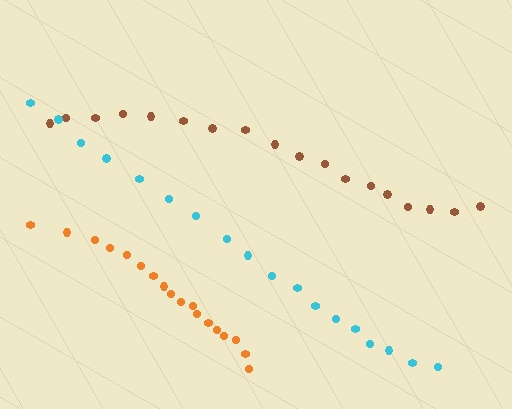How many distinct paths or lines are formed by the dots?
There are 3 distinct paths.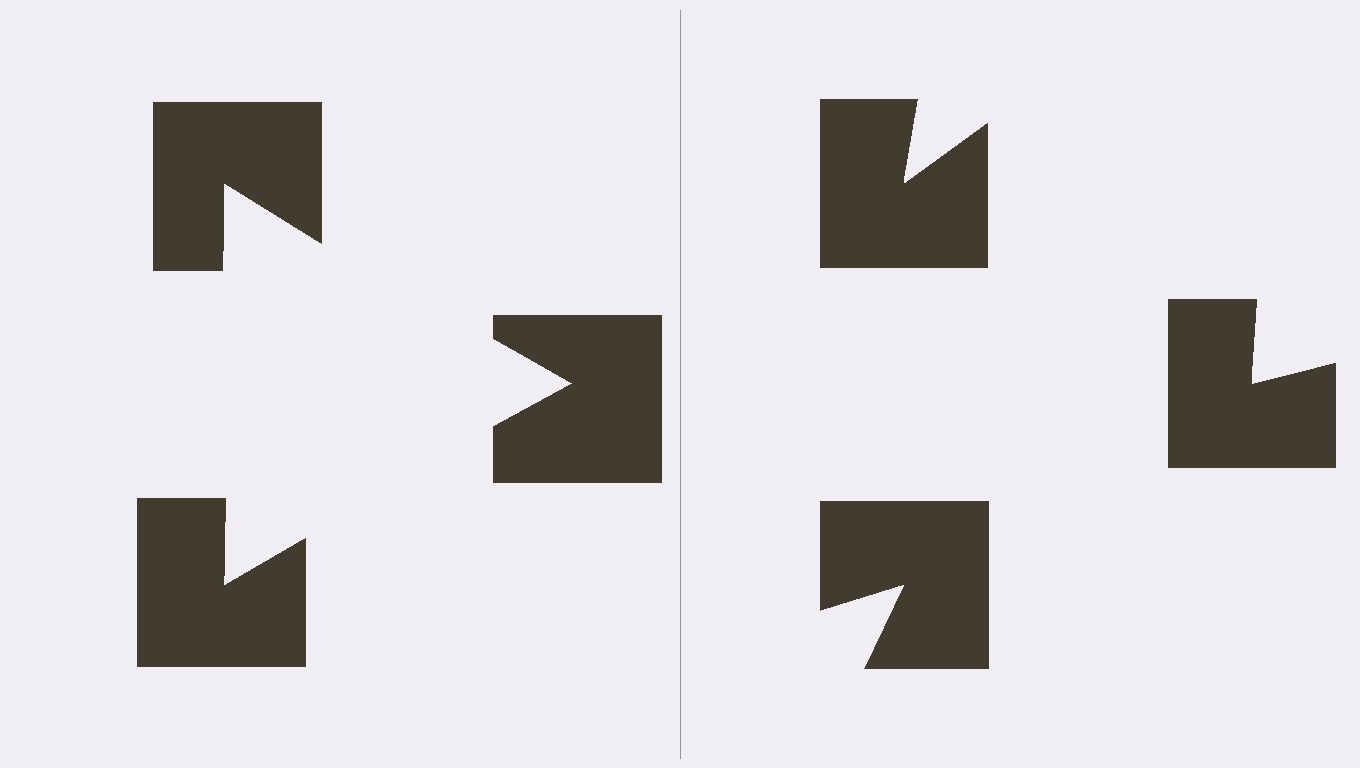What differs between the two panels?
The notched squares are positioned identically on both sides; only the wedge orientations differ. On the left they align to a triangle; on the right they are misaligned.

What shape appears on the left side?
An illusory triangle.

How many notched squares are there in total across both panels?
6 — 3 on each side.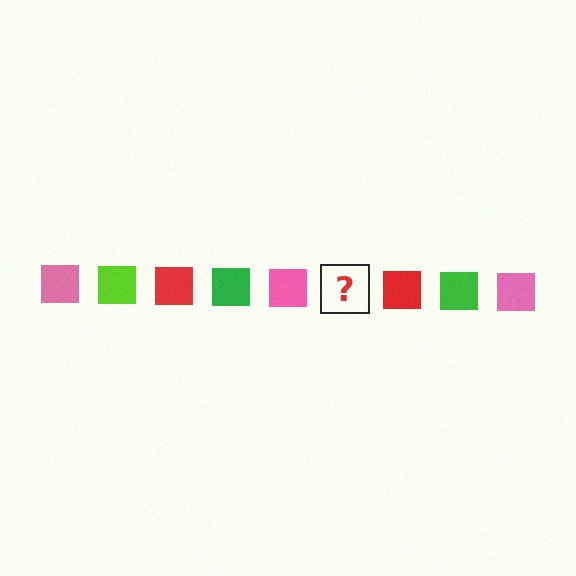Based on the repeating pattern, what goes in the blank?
The blank should be a lime square.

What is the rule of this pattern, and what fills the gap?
The rule is that the pattern cycles through pink, lime, red, green squares. The gap should be filled with a lime square.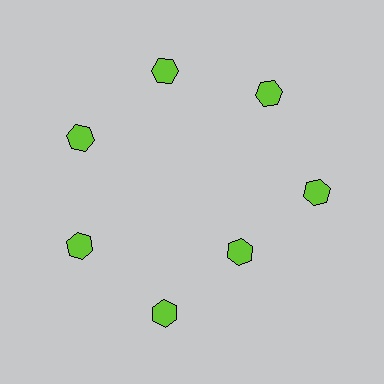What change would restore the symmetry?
The symmetry would be restored by moving it outward, back onto the ring so that all 7 hexagons sit at equal angles and equal distance from the center.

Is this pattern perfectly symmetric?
No. The 7 lime hexagons are arranged in a ring, but one element near the 5 o'clock position is pulled inward toward the center, breaking the 7-fold rotational symmetry.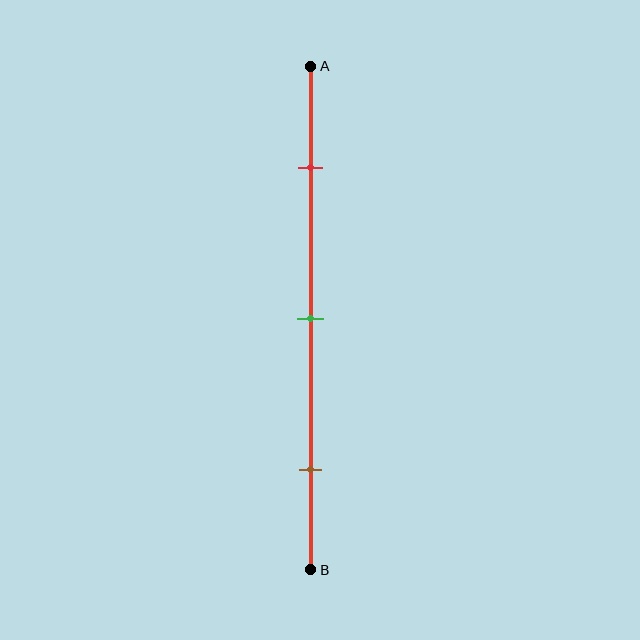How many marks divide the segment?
There are 3 marks dividing the segment.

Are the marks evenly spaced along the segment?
Yes, the marks are approximately evenly spaced.